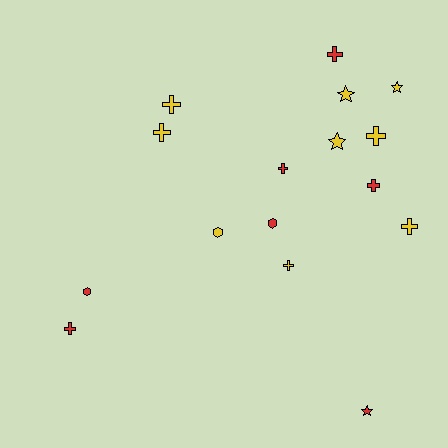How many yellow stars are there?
There are 3 yellow stars.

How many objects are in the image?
There are 16 objects.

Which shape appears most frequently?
Cross, with 9 objects.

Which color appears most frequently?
Yellow, with 9 objects.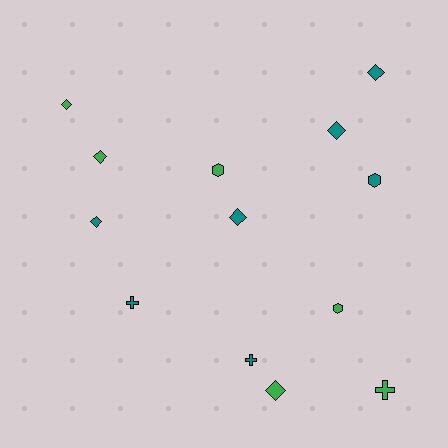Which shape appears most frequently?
Diamond, with 7 objects.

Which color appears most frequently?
Teal, with 7 objects.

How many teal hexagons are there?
There is 1 teal hexagon.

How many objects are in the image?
There are 13 objects.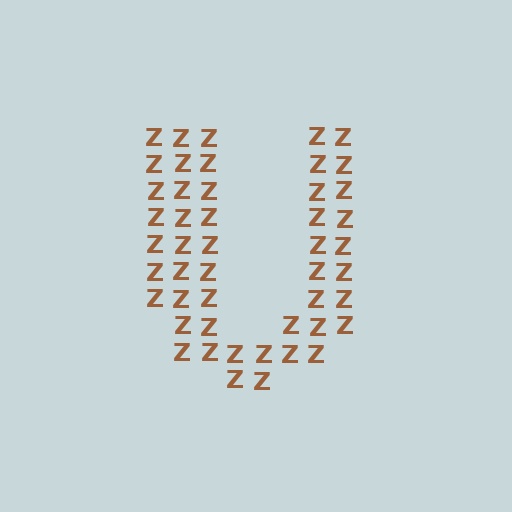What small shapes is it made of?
It is made of small letter Z's.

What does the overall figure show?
The overall figure shows the letter U.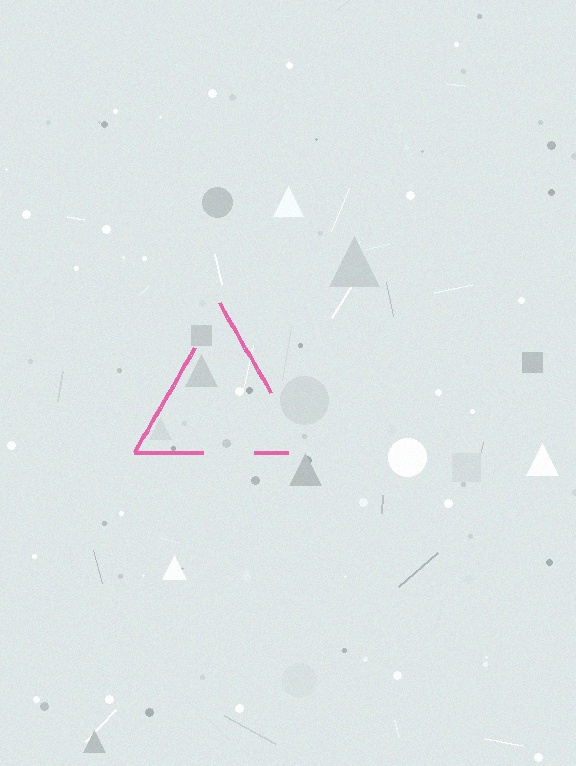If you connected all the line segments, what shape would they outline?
They would outline a triangle.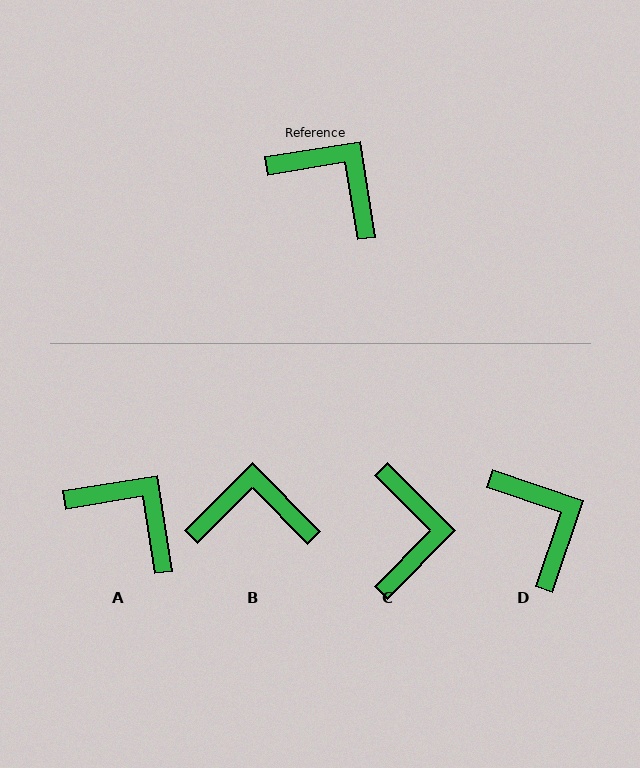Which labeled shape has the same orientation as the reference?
A.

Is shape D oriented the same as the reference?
No, it is off by about 28 degrees.